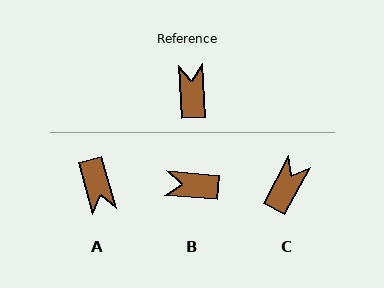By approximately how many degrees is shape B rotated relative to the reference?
Approximately 82 degrees counter-clockwise.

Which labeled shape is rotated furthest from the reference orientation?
A, about 168 degrees away.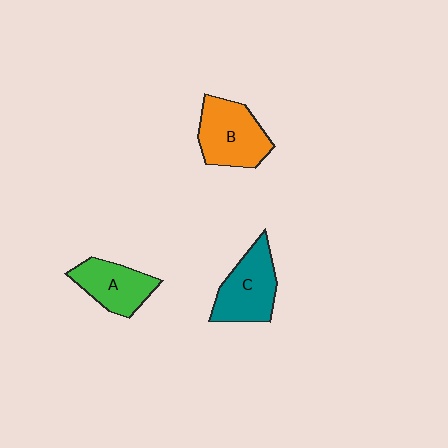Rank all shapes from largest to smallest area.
From largest to smallest: B (orange), C (teal), A (green).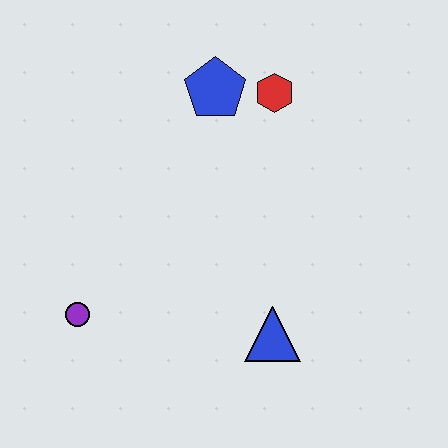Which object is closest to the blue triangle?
The purple circle is closest to the blue triangle.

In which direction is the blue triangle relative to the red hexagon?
The blue triangle is below the red hexagon.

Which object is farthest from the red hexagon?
The purple circle is farthest from the red hexagon.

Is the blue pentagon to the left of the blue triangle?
Yes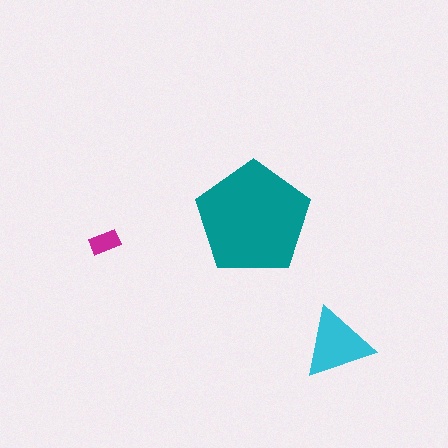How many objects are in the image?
There are 3 objects in the image.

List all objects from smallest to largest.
The magenta rectangle, the cyan triangle, the teal pentagon.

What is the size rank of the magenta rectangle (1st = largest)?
3rd.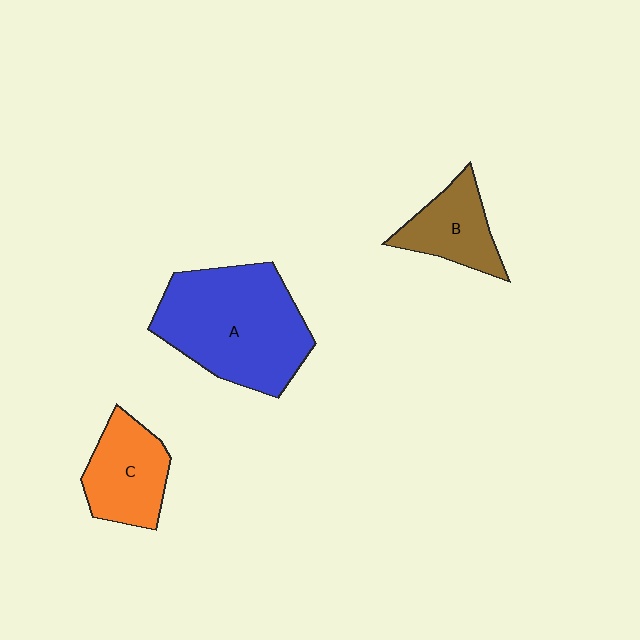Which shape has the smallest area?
Shape B (brown).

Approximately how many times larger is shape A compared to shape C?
Approximately 2.0 times.